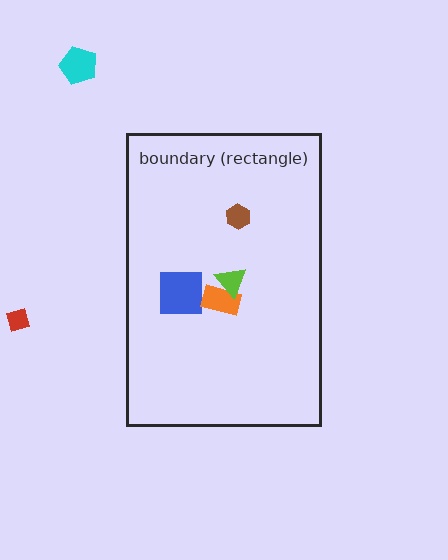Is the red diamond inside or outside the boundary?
Outside.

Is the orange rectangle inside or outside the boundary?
Inside.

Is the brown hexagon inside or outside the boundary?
Inside.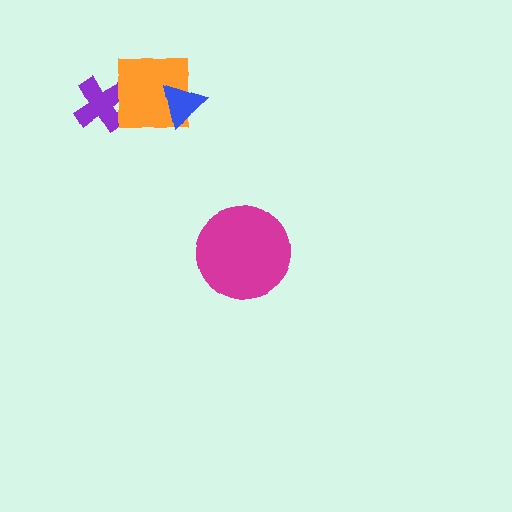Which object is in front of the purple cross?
The orange square is in front of the purple cross.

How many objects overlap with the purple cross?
1 object overlaps with the purple cross.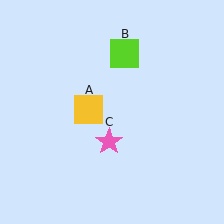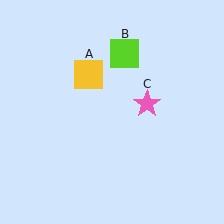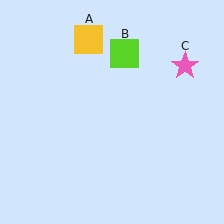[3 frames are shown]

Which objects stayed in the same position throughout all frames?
Lime square (object B) remained stationary.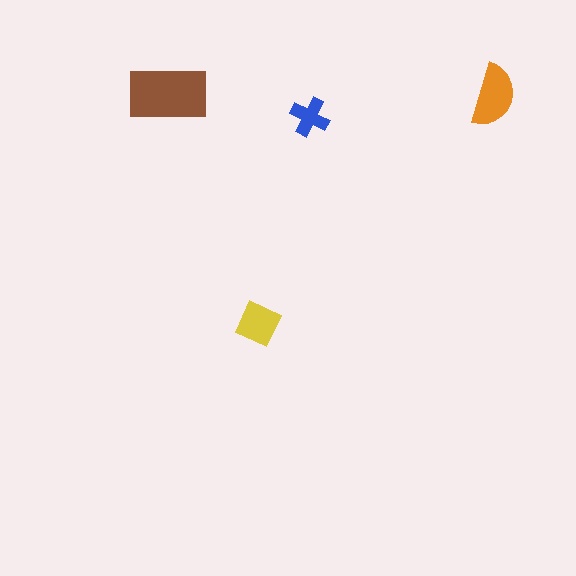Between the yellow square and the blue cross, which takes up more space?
The yellow square.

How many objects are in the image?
There are 4 objects in the image.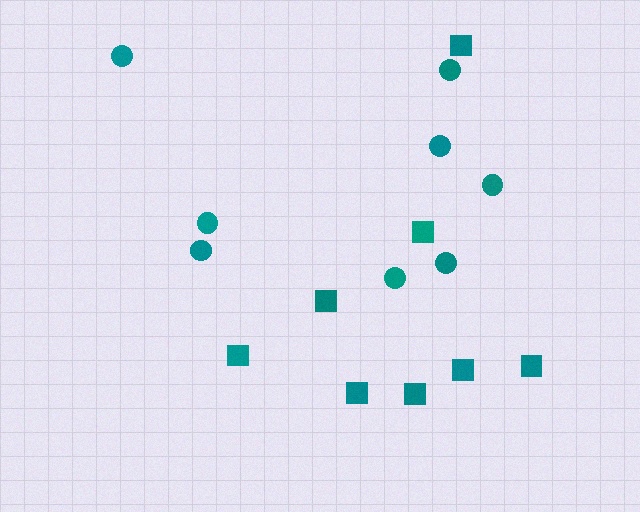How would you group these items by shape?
There are 2 groups: one group of circles (8) and one group of squares (8).